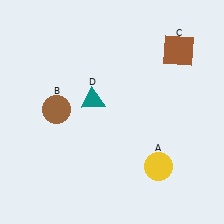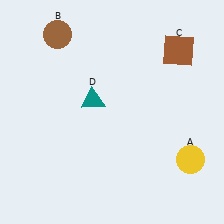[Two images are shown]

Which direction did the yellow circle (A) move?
The yellow circle (A) moved right.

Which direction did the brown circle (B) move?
The brown circle (B) moved up.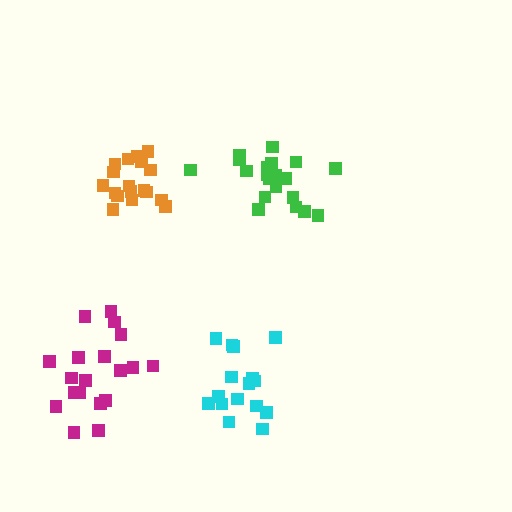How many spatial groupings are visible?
There are 4 spatial groupings.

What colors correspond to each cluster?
The clusters are colored: cyan, green, orange, magenta.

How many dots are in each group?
Group 1: 16 dots, Group 2: 20 dots, Group 3: 18 dots, Group 4: 19 dots (73 total).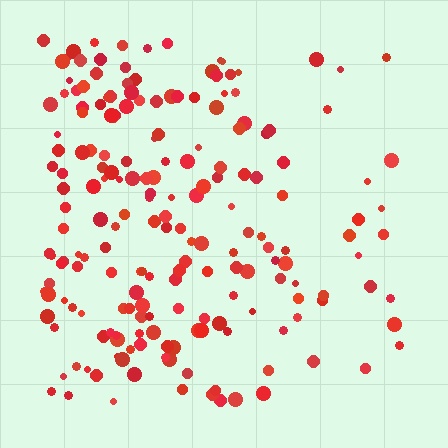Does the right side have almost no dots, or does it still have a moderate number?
Still a moderate number, just noticeably fewer than the left.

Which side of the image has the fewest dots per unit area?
The right.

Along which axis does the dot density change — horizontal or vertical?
Horizontal.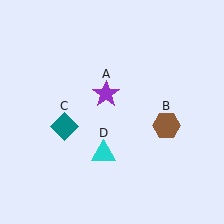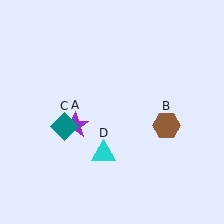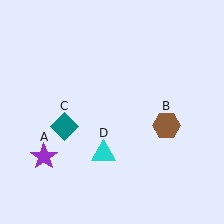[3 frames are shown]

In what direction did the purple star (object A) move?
The purple star (object A) moved down and to the left.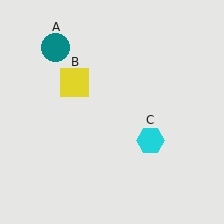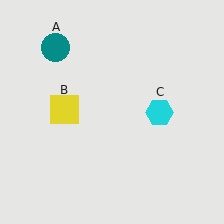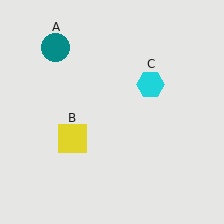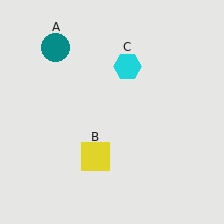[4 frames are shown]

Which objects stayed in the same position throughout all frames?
Teal circle (object A) remained stationary.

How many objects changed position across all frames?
2 objects changed position: yellow square (object B), cyan hexagon (object C).